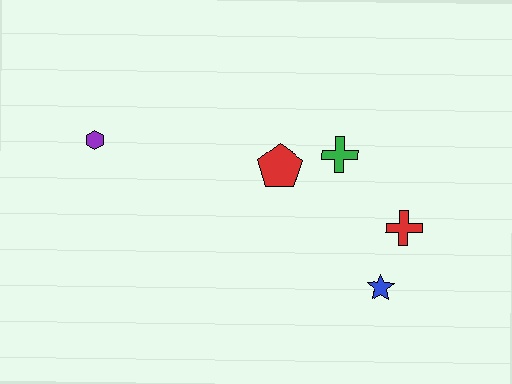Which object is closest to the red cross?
The blue star is closest to the red cross.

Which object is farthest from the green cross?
The purple hexagon is farthest from the green cross.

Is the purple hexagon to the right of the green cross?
No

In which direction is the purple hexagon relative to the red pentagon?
The purple hexagon is to the left of the red pentagon.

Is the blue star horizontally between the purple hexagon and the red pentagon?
No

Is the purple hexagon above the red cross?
Yes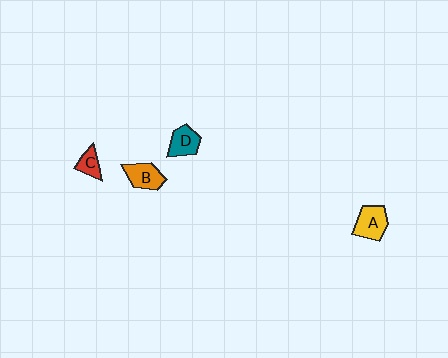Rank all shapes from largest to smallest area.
From largest to smallest: A (yellow), B (orange), D (teal), C (red).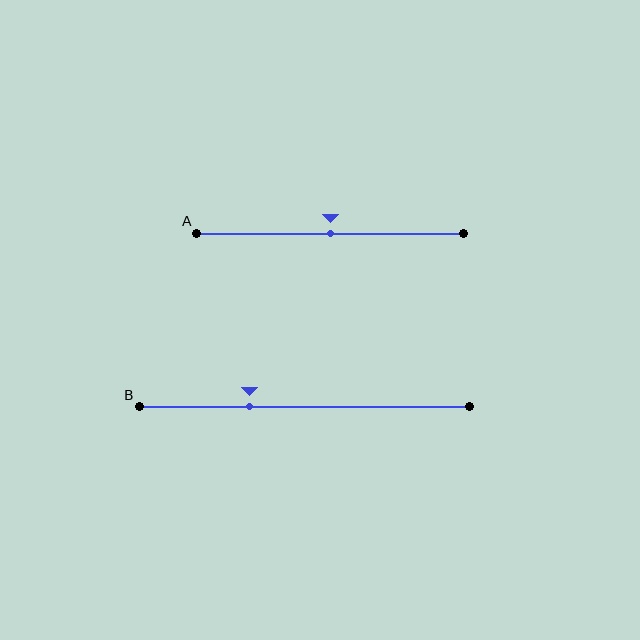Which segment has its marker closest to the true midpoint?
Segment A has its marker closest to the true midpoint.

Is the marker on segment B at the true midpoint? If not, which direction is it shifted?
No, the marker on segment B is shifted to the left by about 17% of the segment length.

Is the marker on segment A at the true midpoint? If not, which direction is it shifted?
Yes, the marker on segment A is at the true midpoint.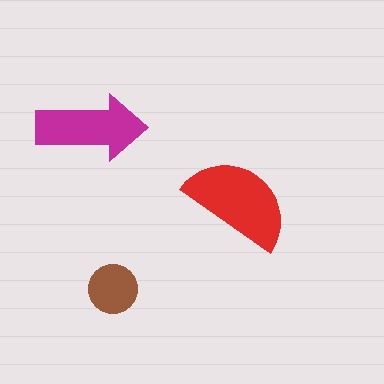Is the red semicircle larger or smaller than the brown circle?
Larger.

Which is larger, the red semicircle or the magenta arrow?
The red semicircle.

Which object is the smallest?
The brown circle.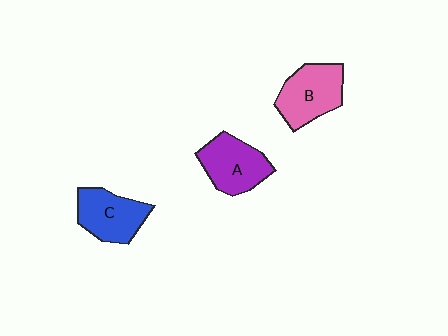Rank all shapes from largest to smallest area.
From largest to smallest: B (pink), A (purple), C (blue).